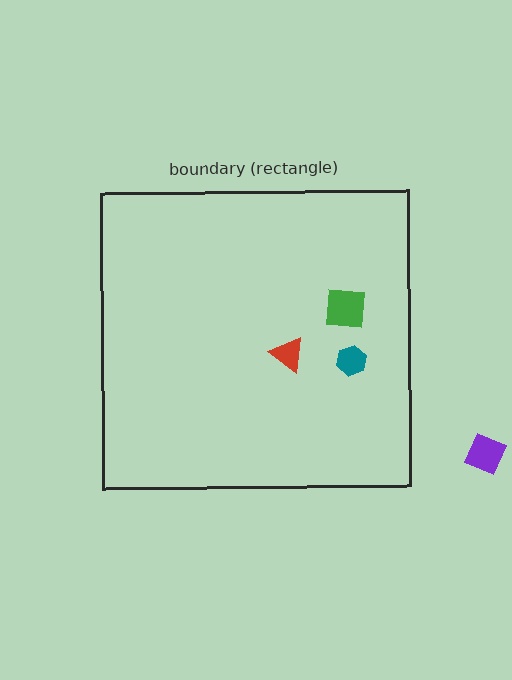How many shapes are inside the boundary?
3 inside, 1 outside.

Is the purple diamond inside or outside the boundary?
Outside.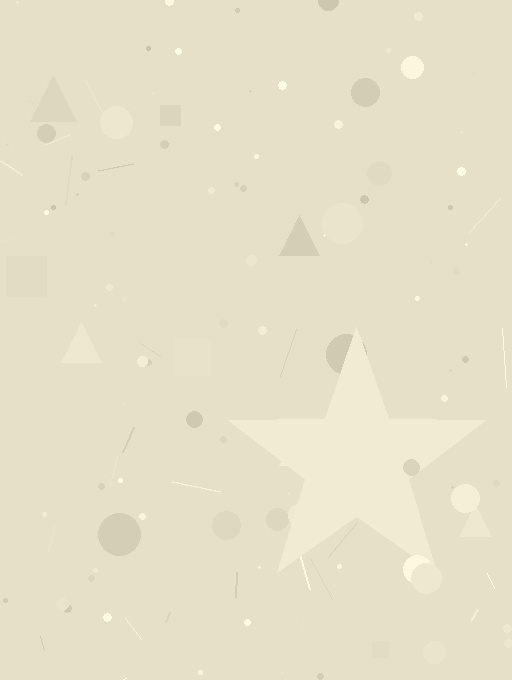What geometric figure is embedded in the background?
A star is embedded in the background.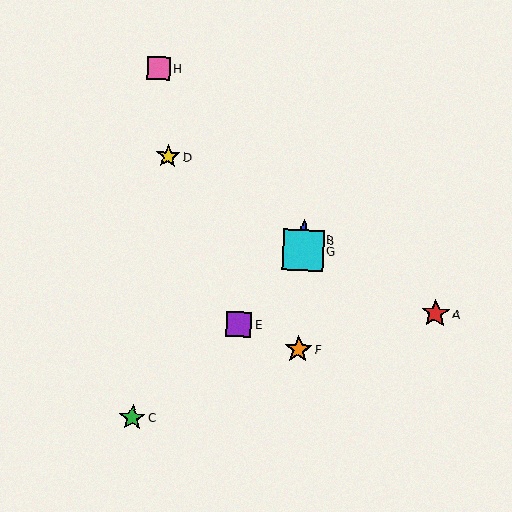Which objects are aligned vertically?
Objects B, F, G are aligned vertically.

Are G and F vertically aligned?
Yes, both are at x≈303.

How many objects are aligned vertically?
3 objects (B, F, G) are aligned vertically.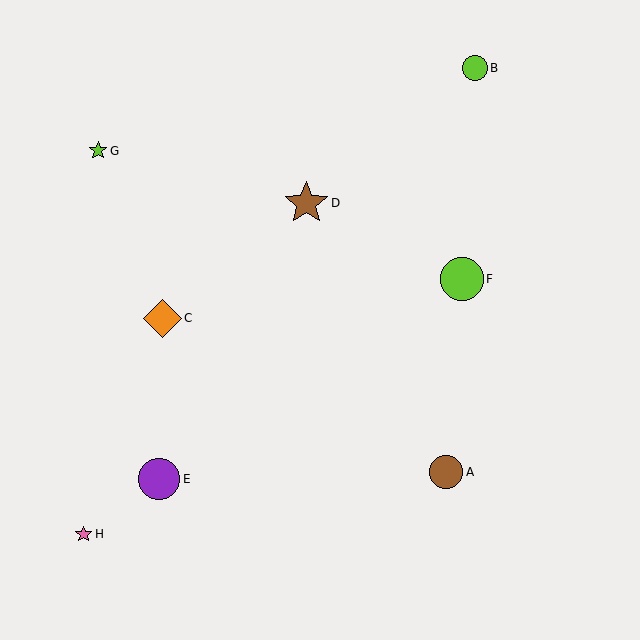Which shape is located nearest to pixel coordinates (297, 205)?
The brown star (labeled D) at (306, 203) is nearest to that location.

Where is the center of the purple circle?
The center of the purple circle is at (159, 479).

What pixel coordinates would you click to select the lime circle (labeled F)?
Click at (462, 279) to select the lime circle F.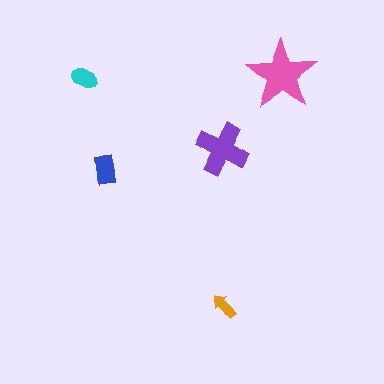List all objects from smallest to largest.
The orange arrow, the cyan ellipse, the blue rectangle, the purple cross, the pink star.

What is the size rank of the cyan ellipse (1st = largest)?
4th.